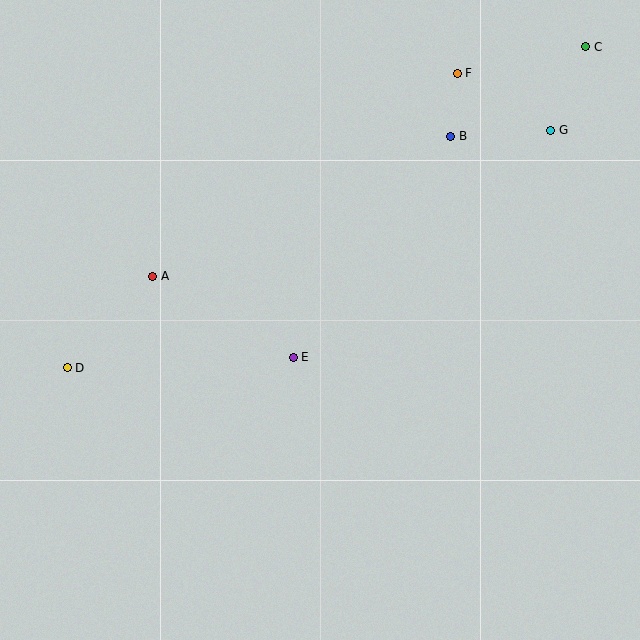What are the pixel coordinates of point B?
Point B is at (451, 136).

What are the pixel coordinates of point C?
Point C is at (586, 47).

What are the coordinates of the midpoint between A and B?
The midpoint between A and B is at (302, 206).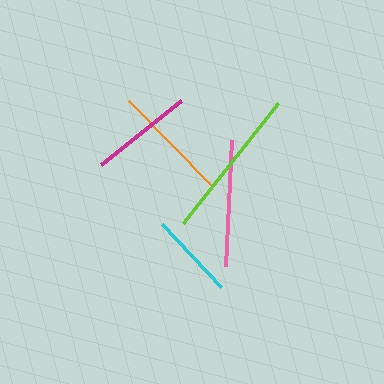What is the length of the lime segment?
The lime segment is approximately 153 pixels long.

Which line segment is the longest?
The lime line is the longest at approximately 153 pixels.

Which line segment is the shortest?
The cyan line is the shortest at approximately 86 pixels.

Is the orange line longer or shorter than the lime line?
The lime line is longer than the orange line.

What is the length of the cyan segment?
The cyan segment is approximately 86 pixels long.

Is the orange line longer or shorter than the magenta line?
The orange line is longer than the magenta line.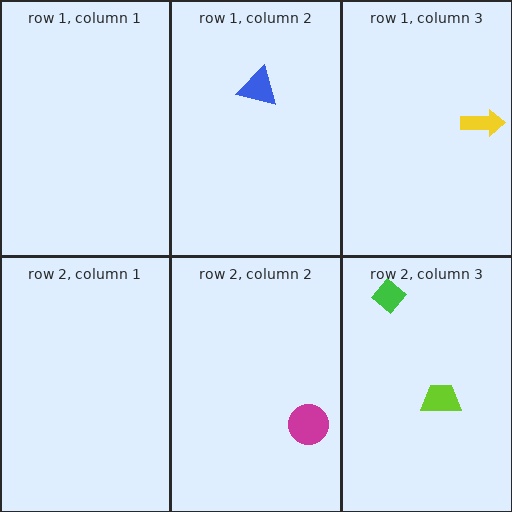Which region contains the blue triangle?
The row 1, column 2 region.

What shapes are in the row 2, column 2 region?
The magenta circle.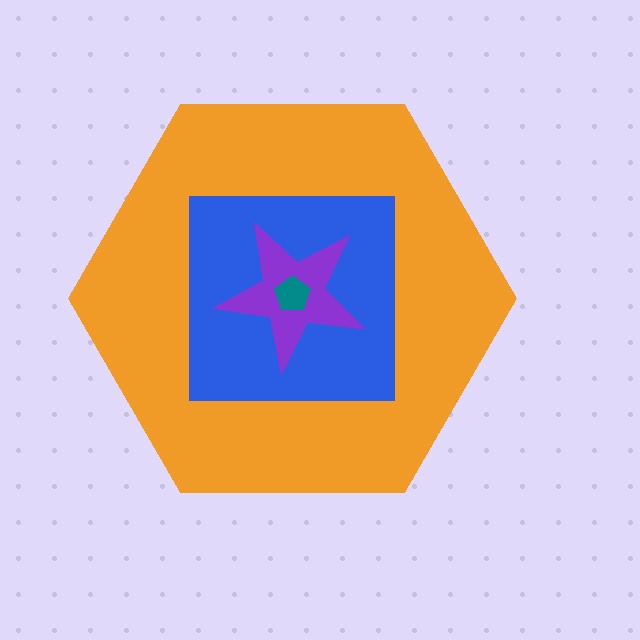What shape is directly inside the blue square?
The purple star.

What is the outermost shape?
The orange hexagon.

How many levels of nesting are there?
4.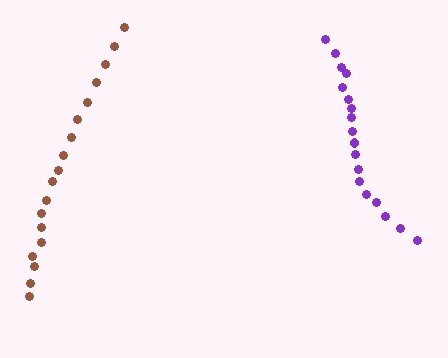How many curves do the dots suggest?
There are 2 distinct paths.